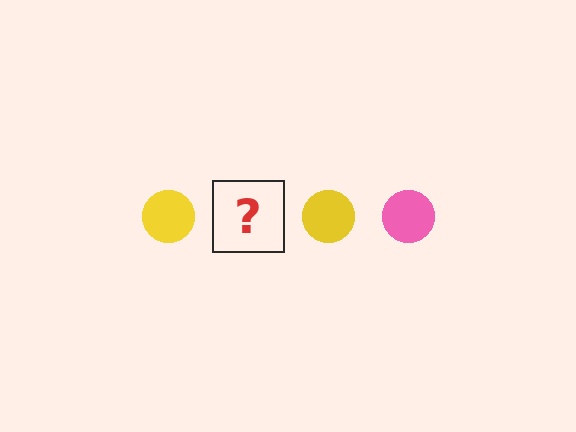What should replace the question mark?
The question mark should be replaced with a pink circle.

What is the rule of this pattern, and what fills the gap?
The rule is that the pattern cycles through yellow, pink circles. The gap should be filled with a pink circle.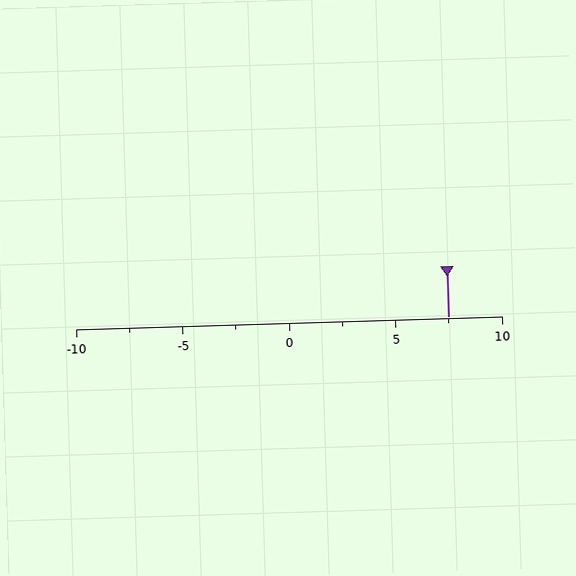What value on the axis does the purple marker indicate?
The marker indicates approximately 7.5.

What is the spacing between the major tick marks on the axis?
The major ticks are spaced 5 apart.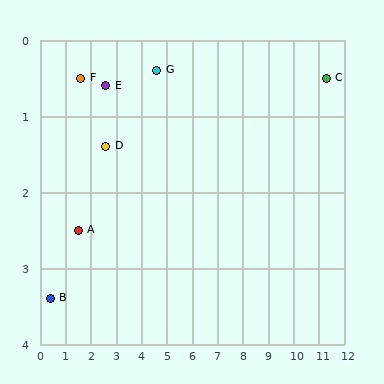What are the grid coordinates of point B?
Point B is at approximately (0.4, 3.4).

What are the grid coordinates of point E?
Point E is at approximately (2.6, 0.6).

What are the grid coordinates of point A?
Point A is at approximately (1.5, 2.5).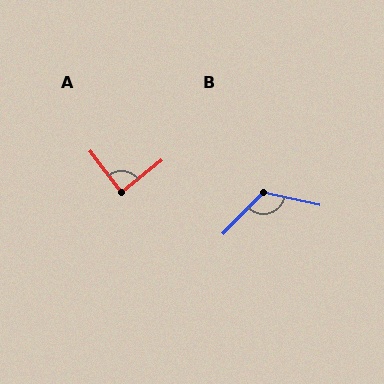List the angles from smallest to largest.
A (89°), B (122°).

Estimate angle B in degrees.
Approximately 122 degrees.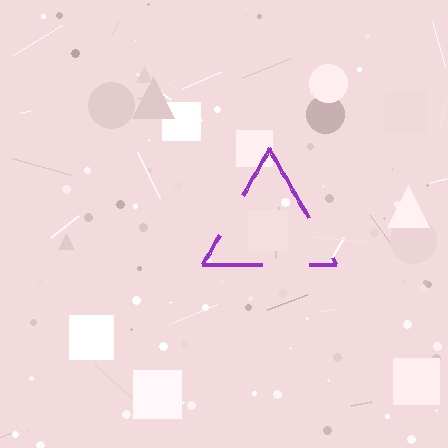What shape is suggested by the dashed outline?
The dashed outline suggests a triangle.